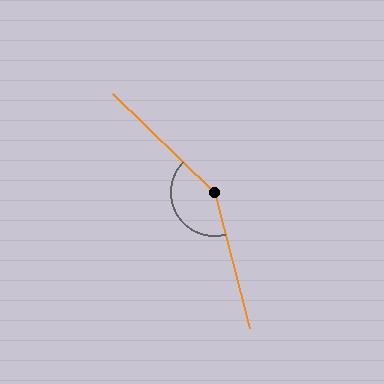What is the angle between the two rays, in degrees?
Approximately 149 degrees.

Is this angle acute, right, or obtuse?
It is obtuse.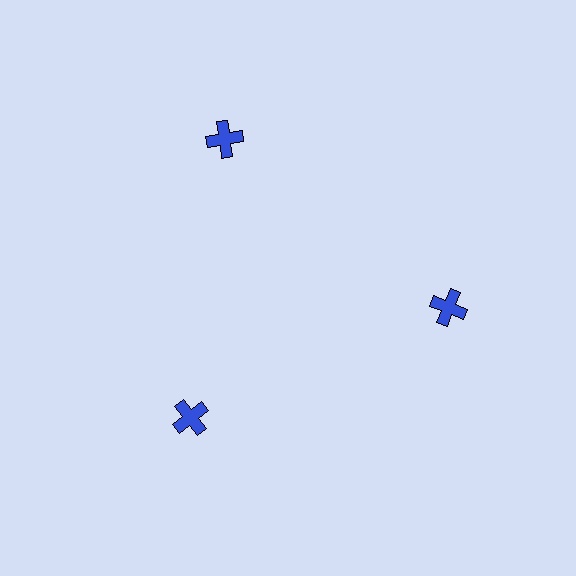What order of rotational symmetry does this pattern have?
This pattern has 3-fold rotational symmetry.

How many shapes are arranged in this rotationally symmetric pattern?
There are 3 shapes, arranged in 3 groups of 1.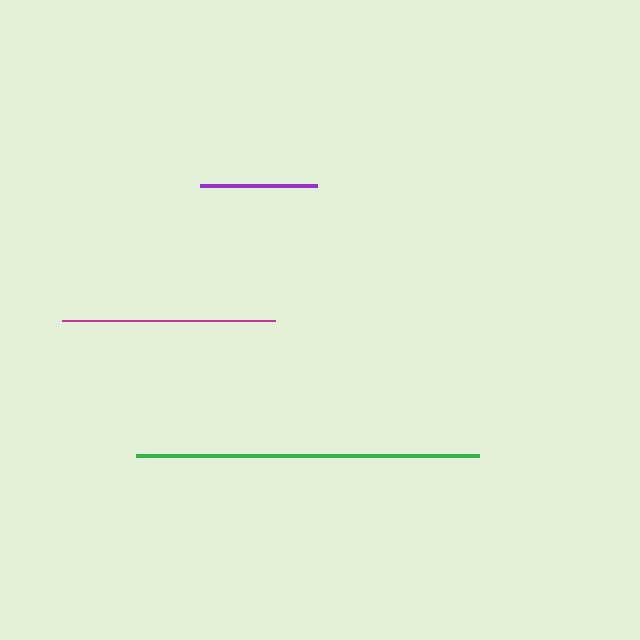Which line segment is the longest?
The green line is the longest at approximately 343 pixels.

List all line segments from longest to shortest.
From longest to shortest: green, magenta, purple.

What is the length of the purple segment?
The purple segment is approximately 116 pixels long.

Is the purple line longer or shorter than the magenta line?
The magenta line is longer than the purple line.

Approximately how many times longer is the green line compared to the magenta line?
The green line is approximately 1.6 times the length of the magenta line.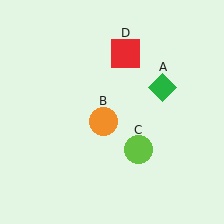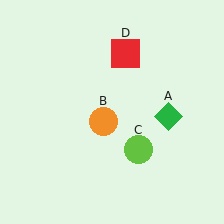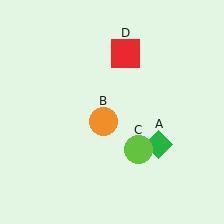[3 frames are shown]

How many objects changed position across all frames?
1 object changed position: green diamond (object A).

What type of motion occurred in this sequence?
The green diamond (object A) rotated clockwise around the center of the scene.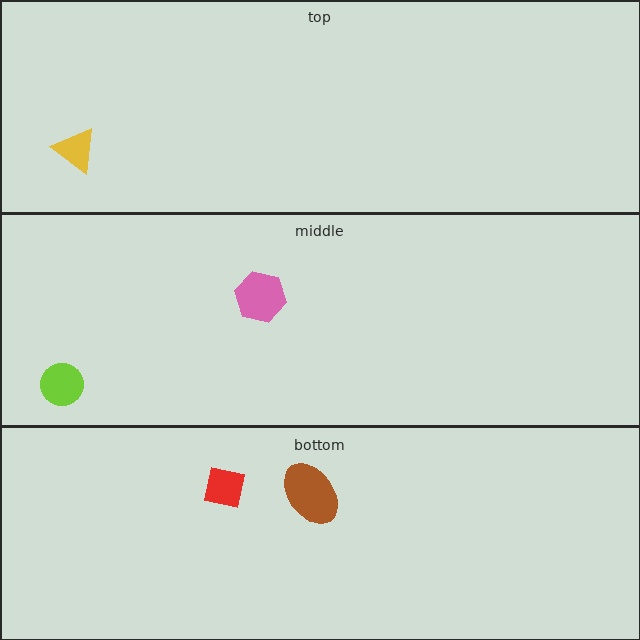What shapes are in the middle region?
The pink hexagon, the lime circle.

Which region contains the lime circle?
The middle region.